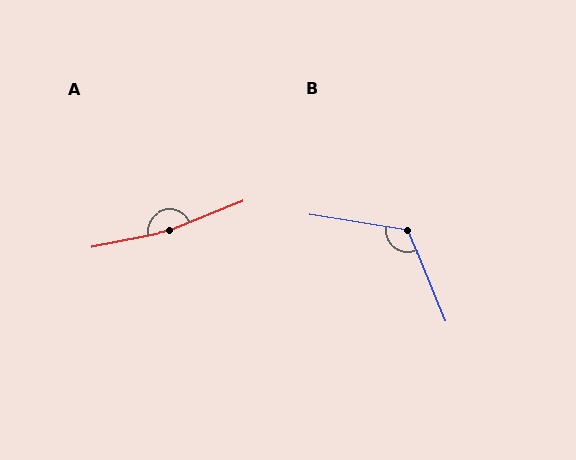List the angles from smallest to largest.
B (122°), A (170°).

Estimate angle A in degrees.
Approximately 170 degrees.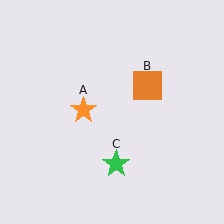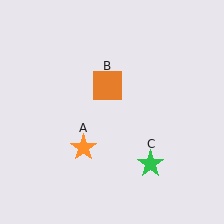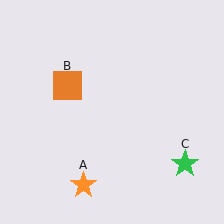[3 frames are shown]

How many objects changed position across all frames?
3 objects changed position: orange star (object A), orange square (object B), green star (object C).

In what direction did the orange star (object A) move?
The orange star (object A) moved down.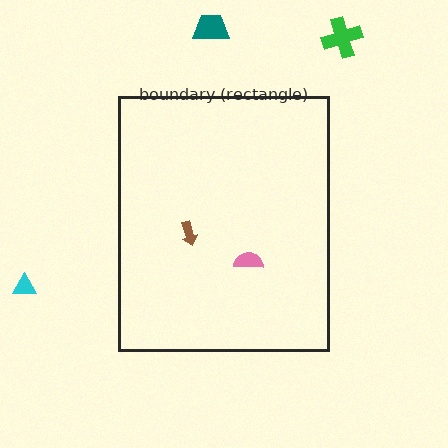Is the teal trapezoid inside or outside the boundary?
Outside.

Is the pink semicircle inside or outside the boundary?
Inside.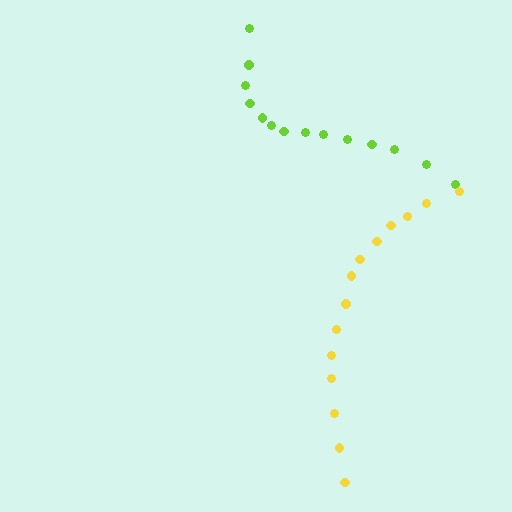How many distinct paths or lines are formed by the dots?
There are 2 distinct paths.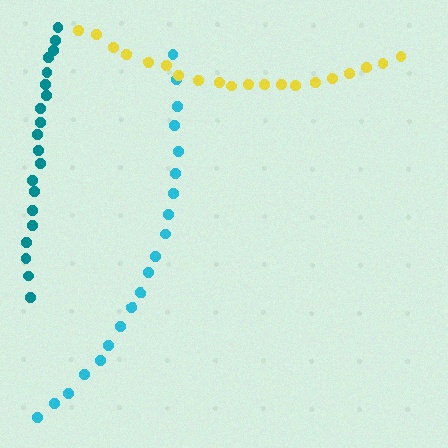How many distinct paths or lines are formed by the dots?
There are 3 distinct paths.